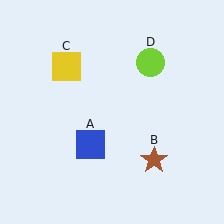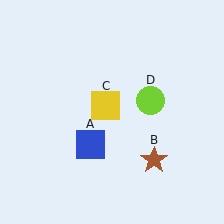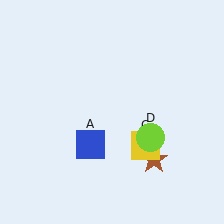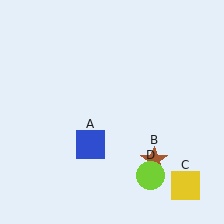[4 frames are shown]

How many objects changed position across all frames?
2 objects changed position: yellow square (object C), lime circle (object D).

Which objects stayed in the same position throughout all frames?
Blue square (object A) and brown star (object B) remained stationary.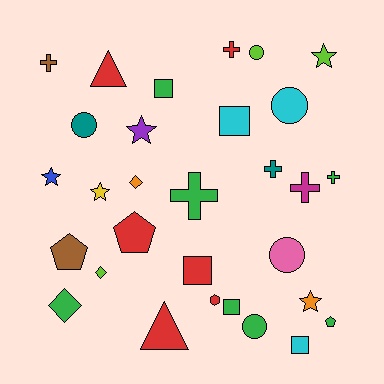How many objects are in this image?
There are 30 objects.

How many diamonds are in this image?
There are 3 diamonds.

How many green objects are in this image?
There are 7 green objects.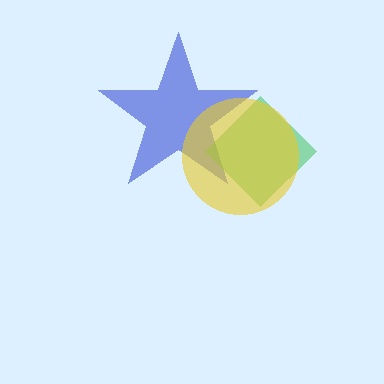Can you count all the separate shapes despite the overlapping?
Yes, there are 3 separate shapes.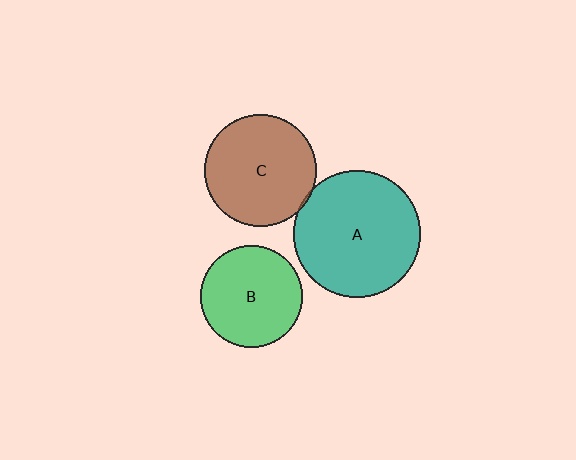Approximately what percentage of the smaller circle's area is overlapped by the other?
Approximately 5%.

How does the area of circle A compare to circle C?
Approximately 1.3 times.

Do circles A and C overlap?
Yes.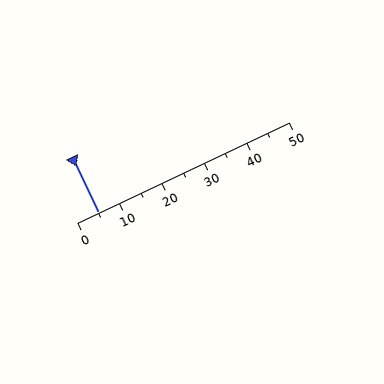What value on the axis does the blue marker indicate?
The marker indicates approximately 5.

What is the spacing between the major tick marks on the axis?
The major ticks are spaced 10 apart.